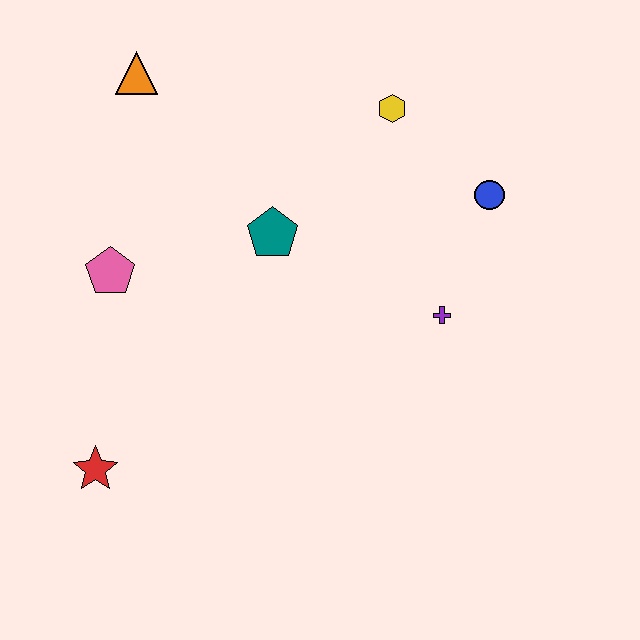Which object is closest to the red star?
The pink pentagon is closest to the red star.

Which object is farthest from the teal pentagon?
The red star is farthest from the teal pentagon.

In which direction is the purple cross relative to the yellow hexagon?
The purple cross is below the yellow hexagon.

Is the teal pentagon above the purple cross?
Yes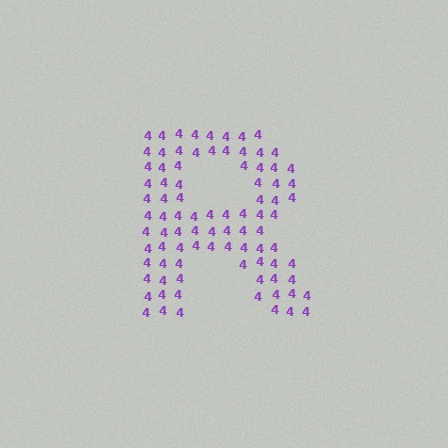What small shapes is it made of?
It is made of small digit 4's.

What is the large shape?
The large shape is the letter R.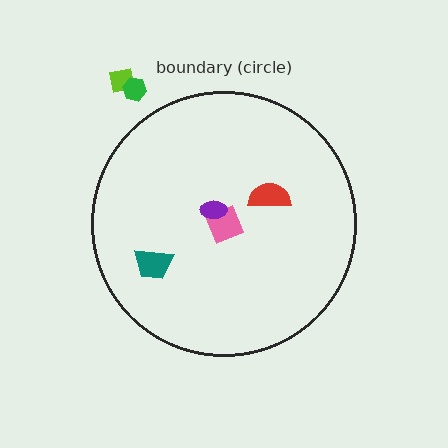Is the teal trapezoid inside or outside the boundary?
Inside.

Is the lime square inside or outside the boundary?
Outside.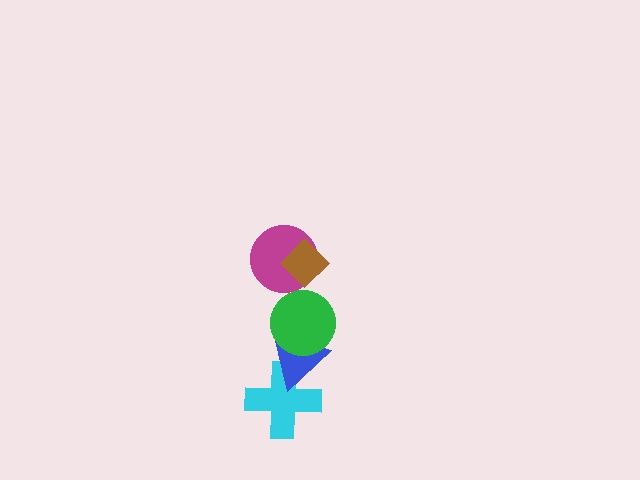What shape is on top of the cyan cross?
The blue triangle is on top of the cyan cross.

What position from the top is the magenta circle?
The magenta circle is 2nd from the top.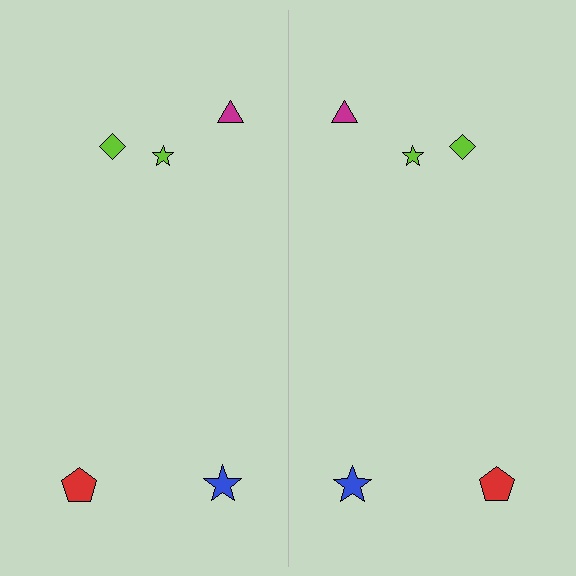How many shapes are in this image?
There are 10 shapes in this image.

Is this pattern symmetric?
Yes, this pattern has bilateral (reflection) symmetry.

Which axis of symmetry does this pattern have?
The pattern has a vertical axis of symmetry running through the center of the image.